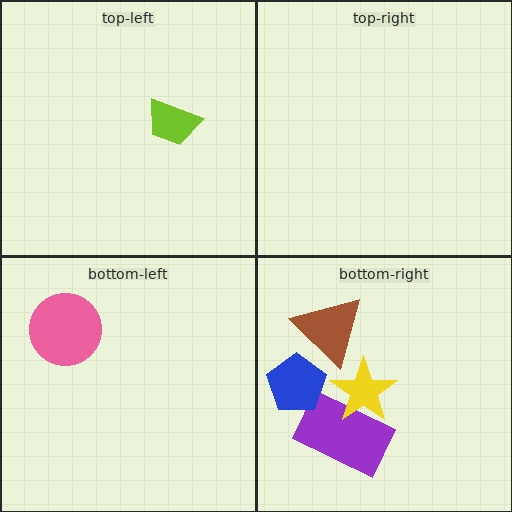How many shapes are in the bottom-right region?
4.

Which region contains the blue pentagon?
The bottom-right region.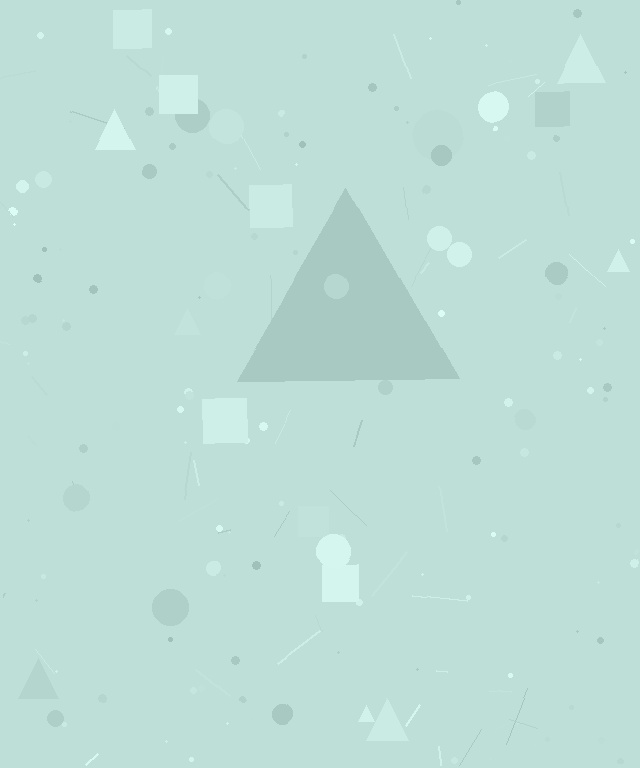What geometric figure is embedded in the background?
A triangle is embedded in the background.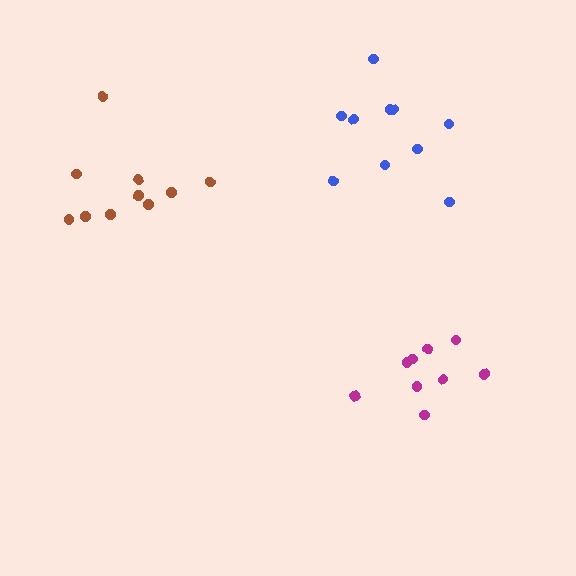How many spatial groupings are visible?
There are 3 spatial groupings.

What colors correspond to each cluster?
The clusters are colored: magenta, blue, brown.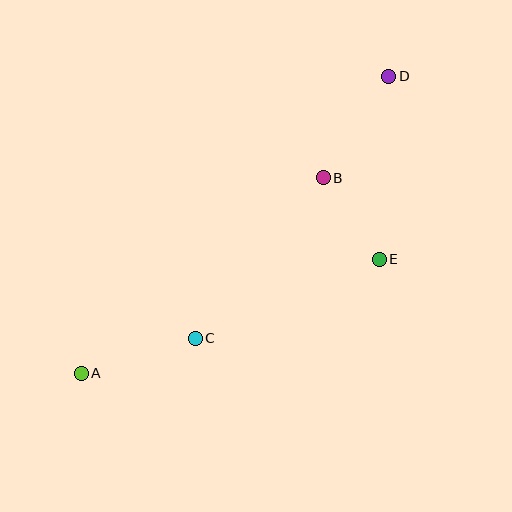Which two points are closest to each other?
Points B and E are closest to each other.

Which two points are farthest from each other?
Points A and D are farthest from each other.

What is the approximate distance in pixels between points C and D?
The distance between C and D is approximately 325 pixels.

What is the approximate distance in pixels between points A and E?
The distance between A and E is approximately 319 pixels.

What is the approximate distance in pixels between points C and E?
The distance between C and E is approximately 200 pixels.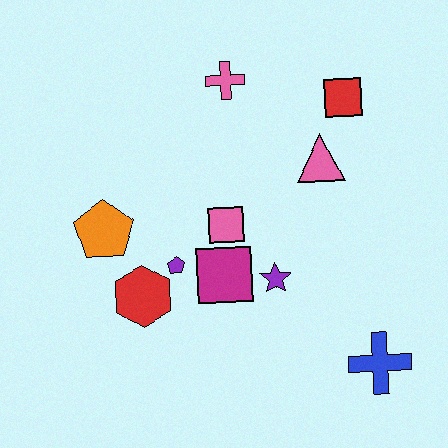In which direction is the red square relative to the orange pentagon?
The red square is to the right of the orange pentagon.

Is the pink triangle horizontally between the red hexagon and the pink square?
No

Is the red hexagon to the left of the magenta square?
Yes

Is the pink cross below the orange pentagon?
No